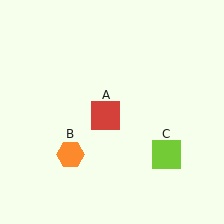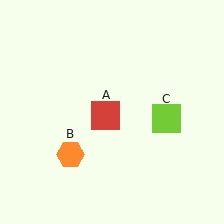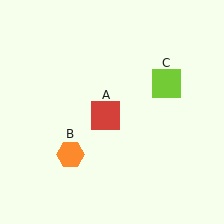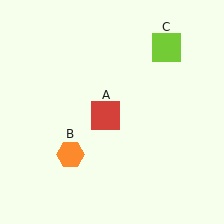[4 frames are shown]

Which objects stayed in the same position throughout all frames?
Red square (object A) and orange hexagon (object B) remained stationary.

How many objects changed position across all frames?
1 object changed position: lime square (object C).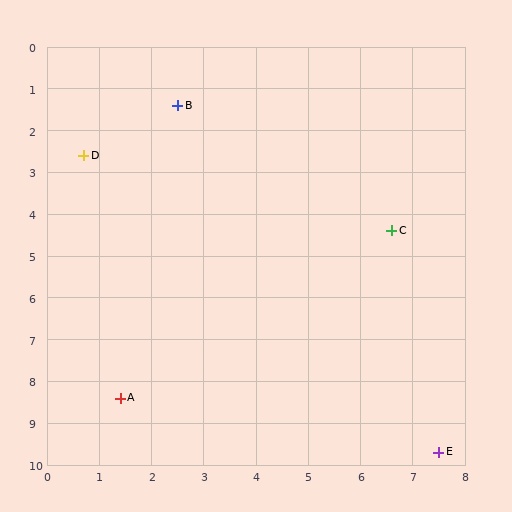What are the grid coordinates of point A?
Point A is at approximately (1.4, 8.4).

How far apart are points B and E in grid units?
Points B and E are about 9.7 grid units apart.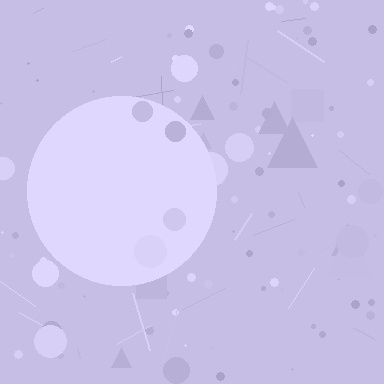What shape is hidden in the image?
A circle is hidden in the image.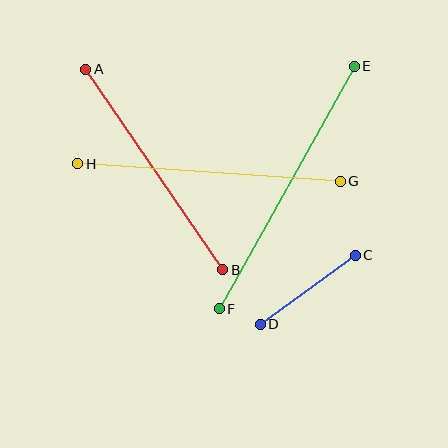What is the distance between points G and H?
The distance is approximately 263 pixels.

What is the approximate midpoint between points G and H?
The midpoint is at approximately (209, 172) pixels.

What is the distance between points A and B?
The distance is approximately 243 pixels.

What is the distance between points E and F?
The distance is approximately 277 pixels.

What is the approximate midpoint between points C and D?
The midpoint is at approximately (308, 290) pixels.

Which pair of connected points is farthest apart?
Points E and F are farthest apart.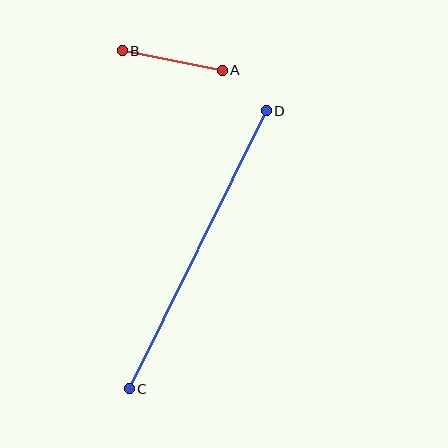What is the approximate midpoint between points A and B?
The midpoint is at approximately (172, 61) pixels.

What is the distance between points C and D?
The distance is approximately 310 pixels.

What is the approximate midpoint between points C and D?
The midpoint is at approximately (198, 250) pixels.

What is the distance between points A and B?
The distance is approximately 102 pixels.